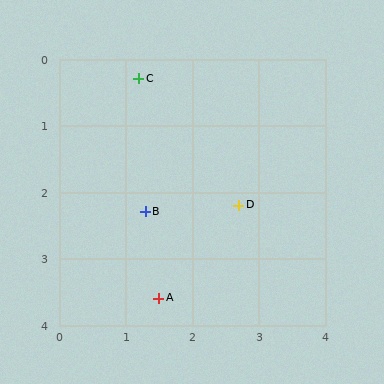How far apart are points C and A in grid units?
Points C and A are about 3.3 grid units apart.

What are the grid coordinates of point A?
Point A is at approximately (1.5, 3.6).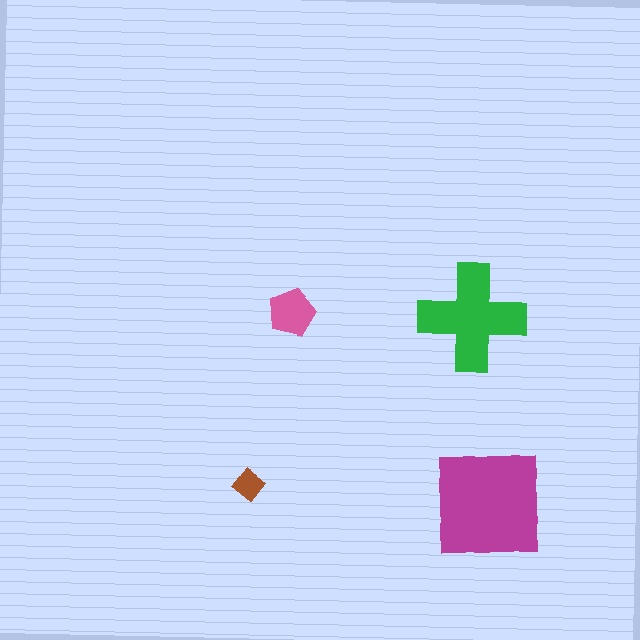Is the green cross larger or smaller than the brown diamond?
Larger.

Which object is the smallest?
The brown diamond.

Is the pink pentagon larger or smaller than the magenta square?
Smaller.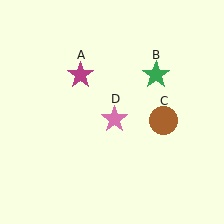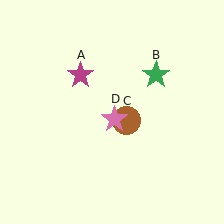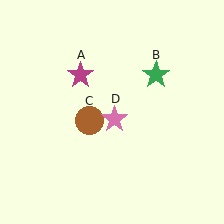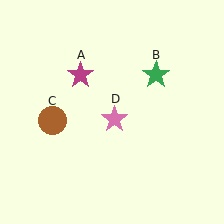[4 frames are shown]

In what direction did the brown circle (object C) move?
The brown circle (object C) moved left.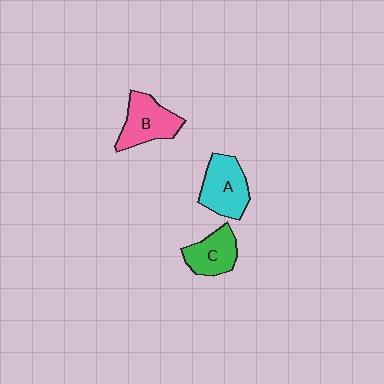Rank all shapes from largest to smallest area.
From largest to smallest: A (cyan), B (pink), C (green).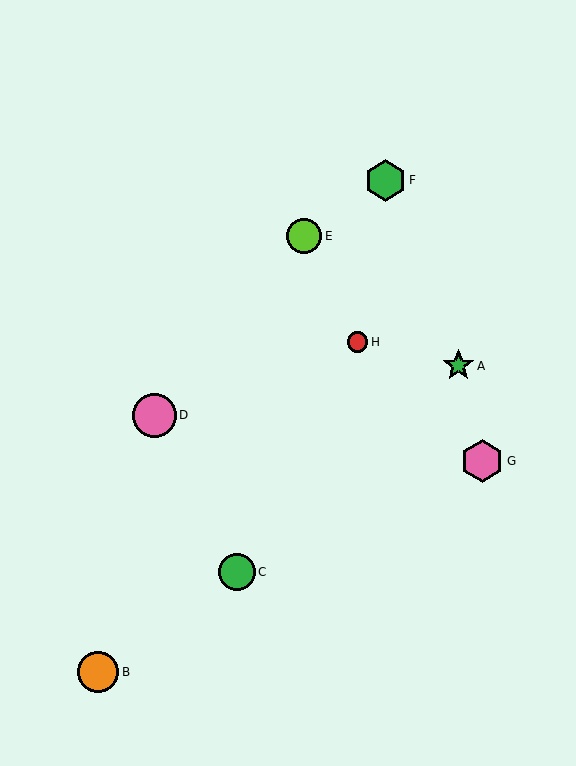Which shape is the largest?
The pink circle (labeled D) is the largest.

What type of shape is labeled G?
Shape G is a pink hexagon.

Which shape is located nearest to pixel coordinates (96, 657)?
The orange circle (labeled B) at (98, 672) is nearest to that location.